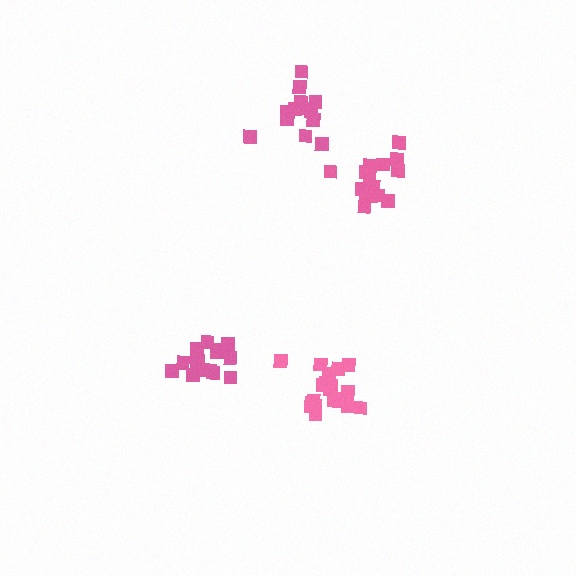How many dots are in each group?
Group 1: 15 dots, Group 2: 15 dots, Group 3: 20 dots, Group 4: 14 dots (64 total).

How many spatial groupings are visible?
There are 4 spatial groupings.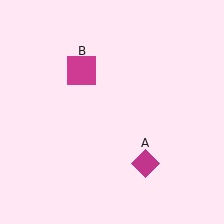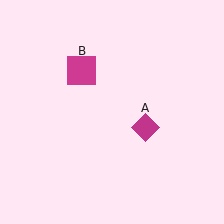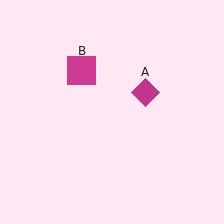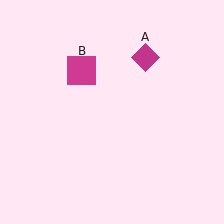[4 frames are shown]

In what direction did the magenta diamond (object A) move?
The magenta diamond (object A) moved up.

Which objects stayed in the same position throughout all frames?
Magenta square (object B) remained stationary.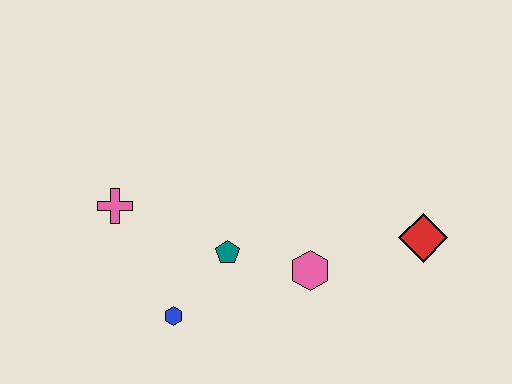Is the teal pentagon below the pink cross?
Yes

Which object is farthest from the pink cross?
The red diamond is farthest from the pink cross.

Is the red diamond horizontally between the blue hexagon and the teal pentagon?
No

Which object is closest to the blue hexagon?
The teal pentagon is closest to the blue hexagon.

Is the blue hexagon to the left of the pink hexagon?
Yes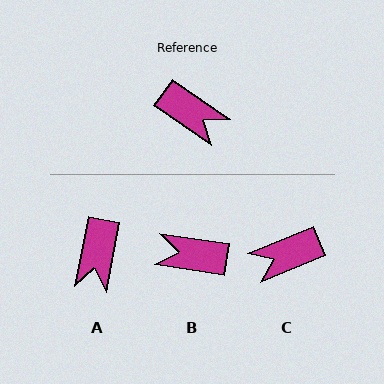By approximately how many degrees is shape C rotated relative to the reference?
Approximately 122 degrees clockwise.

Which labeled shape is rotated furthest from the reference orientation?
B, about 154 degrees away.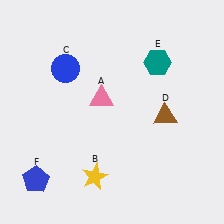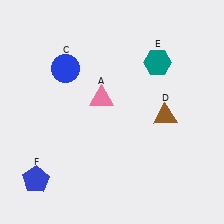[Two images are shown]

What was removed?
The yellow star (B) was removed in Image 2.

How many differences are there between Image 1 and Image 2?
There is 1 difference between the two images.